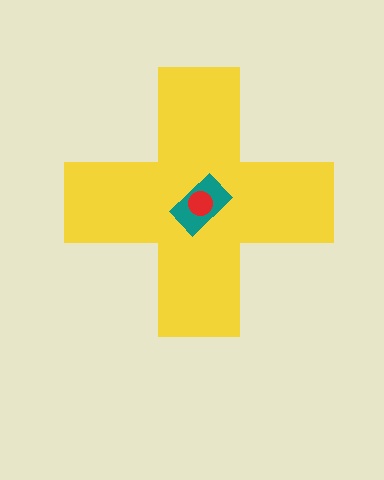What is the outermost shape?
The yellow cross.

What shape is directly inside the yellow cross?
The teal rectangle.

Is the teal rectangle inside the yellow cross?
Yes.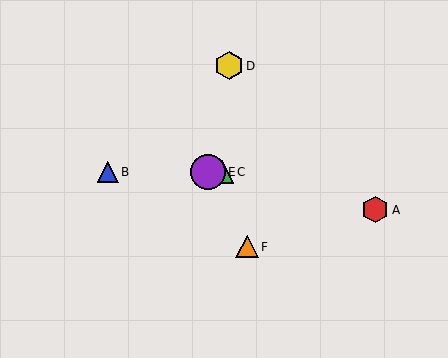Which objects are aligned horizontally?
Objects B, C, E are aligned horizontally.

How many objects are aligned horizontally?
3 objects (B, C, E) are aligned horizontally.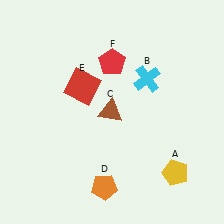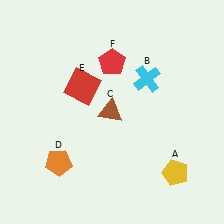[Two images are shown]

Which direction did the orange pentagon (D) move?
The orange pentagon (D) moved left.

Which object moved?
The orange pentagon (D) moved left.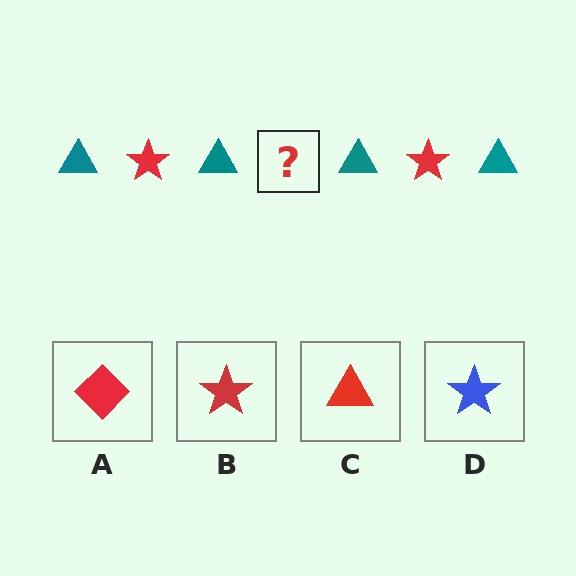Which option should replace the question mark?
Option B.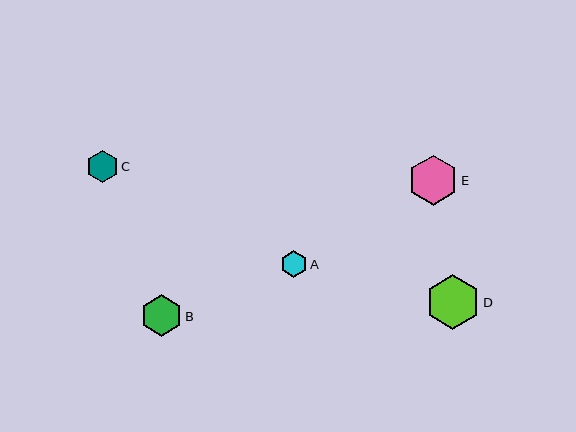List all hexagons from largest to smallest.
From largest to smallest: D, E, B, C, A.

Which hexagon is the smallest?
Hexagon A is the smallest with a size of approximately 27 pixels.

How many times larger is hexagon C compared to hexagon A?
Hexagon C is approximately 1.2 times the size of hexagon A.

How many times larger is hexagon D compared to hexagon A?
Hexagon D is approximately 2.0 times the size of hexagon A.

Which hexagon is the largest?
Hexagon D is the largest with a size of approximately 55 pixels.